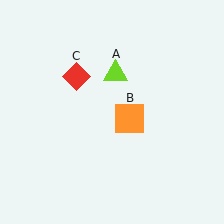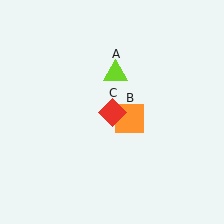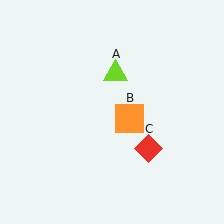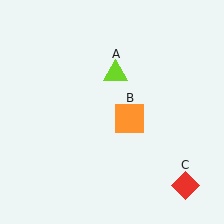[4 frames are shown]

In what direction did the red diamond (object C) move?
The red diamond (object C) moved down and to the right.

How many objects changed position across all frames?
1 object changed position: red diamond (object C).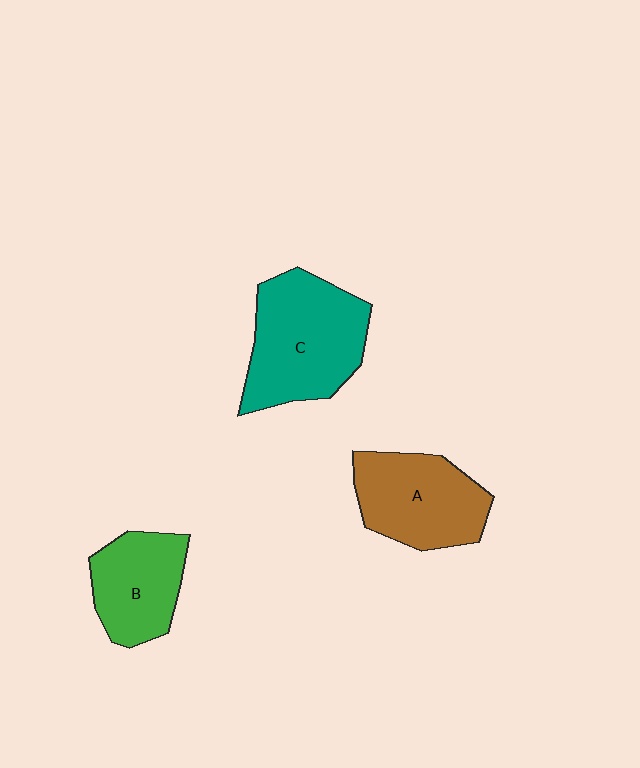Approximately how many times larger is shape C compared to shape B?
Approximately 1.5 times.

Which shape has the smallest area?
Shape B (green).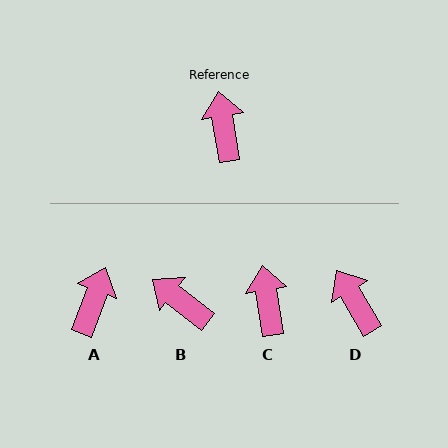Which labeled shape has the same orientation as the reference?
C.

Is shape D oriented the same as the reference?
No, it is off by about 22 degrees.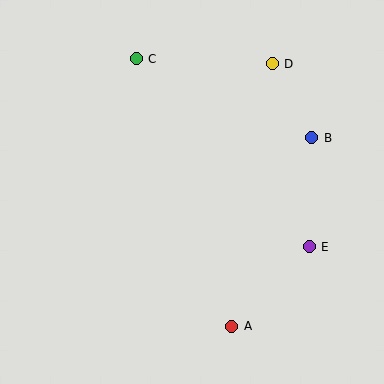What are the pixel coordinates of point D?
Point D is at (272, 64).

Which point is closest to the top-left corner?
Point C is closest to the top-left corner.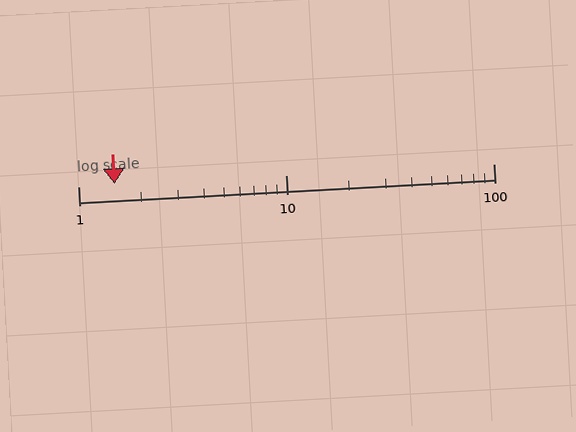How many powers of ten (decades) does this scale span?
The scale spans 2 decades, from 1 to 100.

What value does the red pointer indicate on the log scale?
The pointer indicates approximately 1.5.